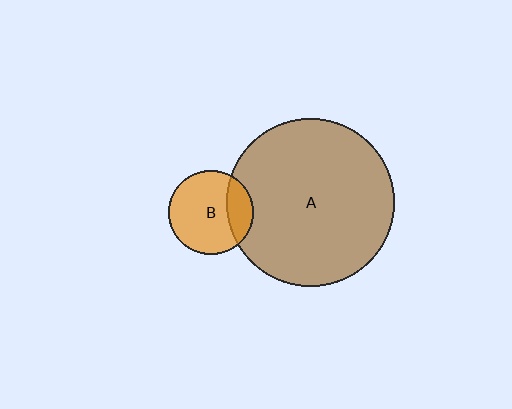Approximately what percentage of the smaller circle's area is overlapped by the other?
Approximately 25%.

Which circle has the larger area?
Circle A (brown).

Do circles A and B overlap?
Yes.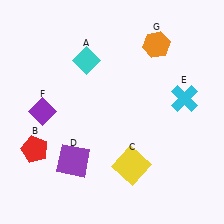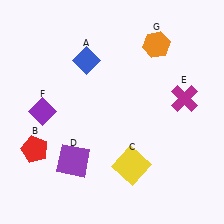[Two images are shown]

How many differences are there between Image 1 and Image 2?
There are 2 differences between the two images.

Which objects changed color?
A changed from cyan to blue. E changed from cyan to magenta.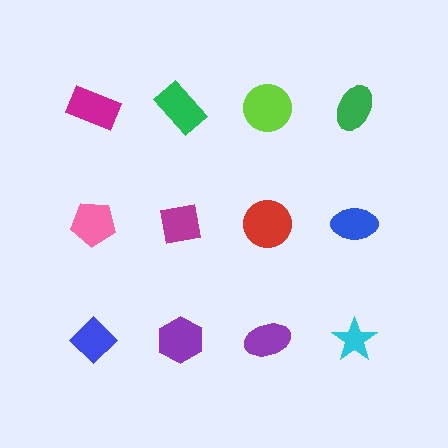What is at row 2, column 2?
A magenta square.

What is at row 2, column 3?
A red circle.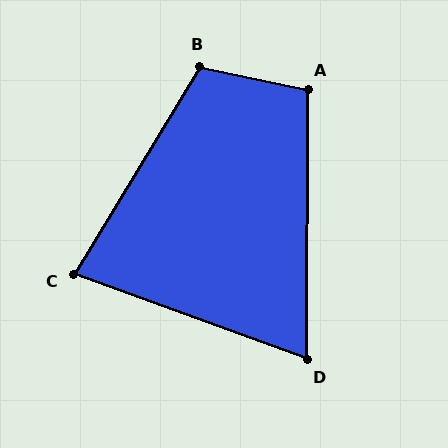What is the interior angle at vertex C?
Approximately 79 degrees (acute).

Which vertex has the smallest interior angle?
D, at approximately 70 degrees.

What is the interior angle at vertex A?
Approximately 101 degrees (obtuse).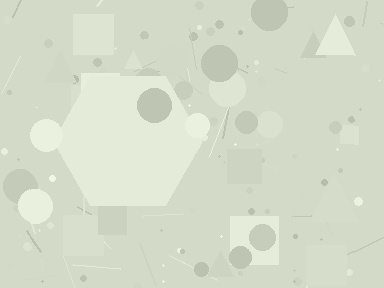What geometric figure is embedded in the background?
A hexagon is embedded in the background.